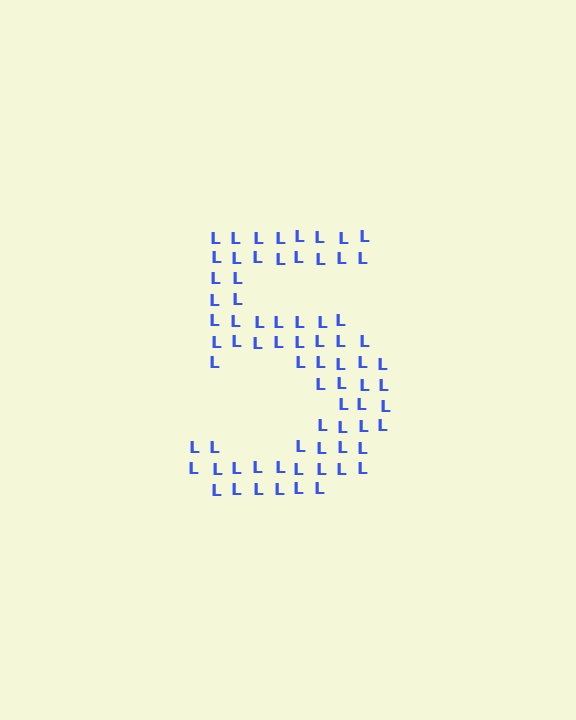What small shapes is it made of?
It is made of small letter L's.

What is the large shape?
The large shape is the digit 5.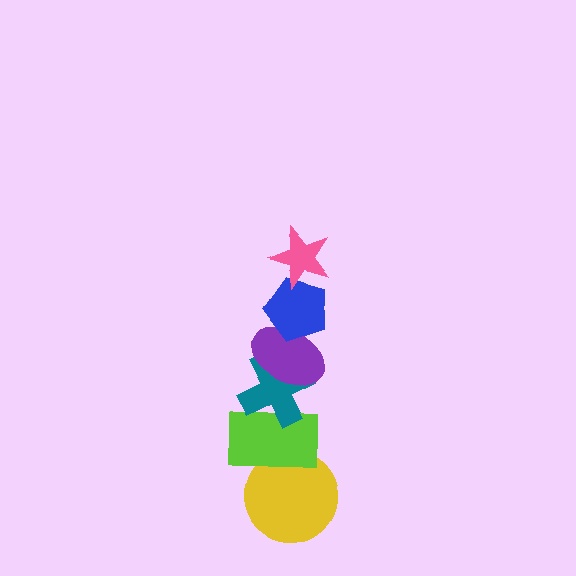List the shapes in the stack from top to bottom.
From top to bottom: the pink star, the blue pentagon, the purple ellipse, the teal cross, the lime rectangle, the yellow circle.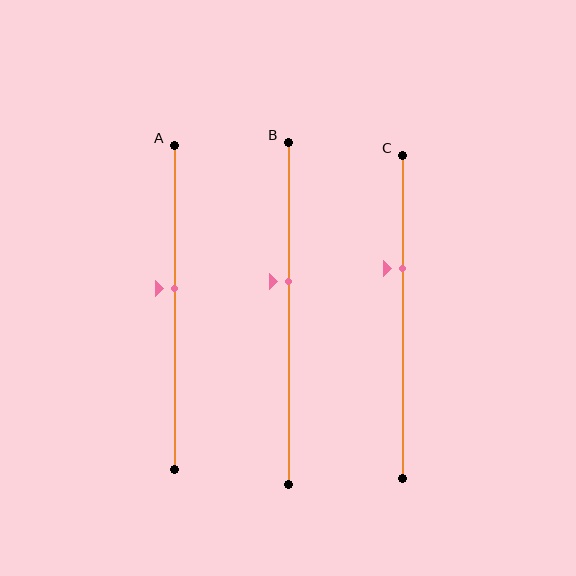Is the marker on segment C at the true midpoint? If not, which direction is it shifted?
No, the marker on segment C is shifted upward by about 15% of the segment length.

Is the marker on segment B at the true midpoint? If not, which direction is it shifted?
No, the marker on segment B is shifted upward by about 9% of the segment length.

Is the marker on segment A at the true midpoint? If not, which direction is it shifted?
No, the marker on segment A is shifted upward by about 6% of the segment length.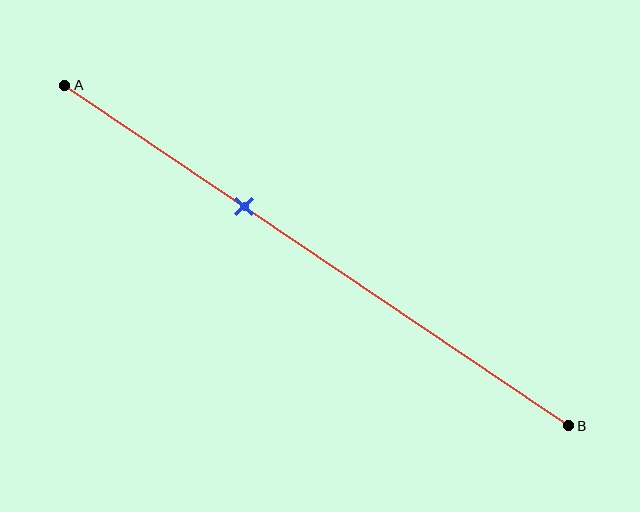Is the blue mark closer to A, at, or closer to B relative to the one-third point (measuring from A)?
The blue mark is approximately at the one-third point of segment AB.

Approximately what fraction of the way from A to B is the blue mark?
The blue mark is approximately 35% of the way from A to B.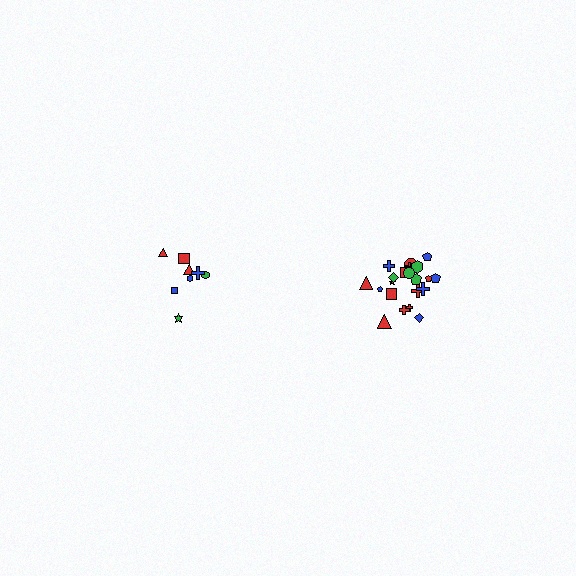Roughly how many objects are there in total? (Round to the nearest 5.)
Roughly 30 objects in total.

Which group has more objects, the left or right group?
The right group.